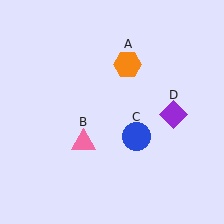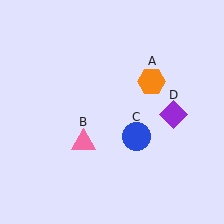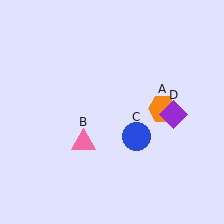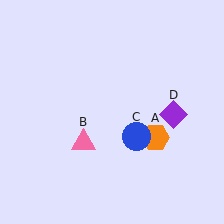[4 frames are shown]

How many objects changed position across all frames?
1 object changed position: orange hexagon (object A).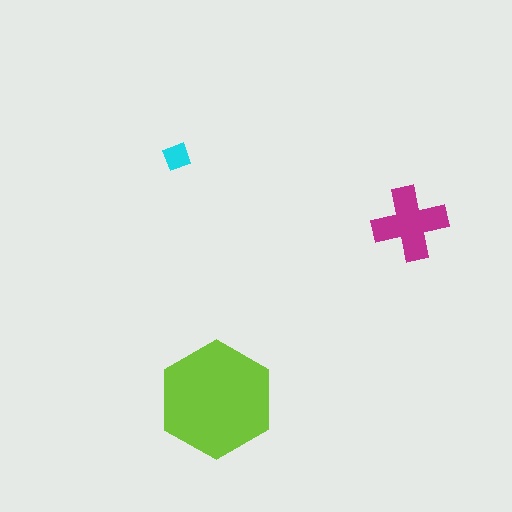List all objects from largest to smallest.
The lime hexagon, the magenta cross, the cyan diamond.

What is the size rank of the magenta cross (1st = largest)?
2nd.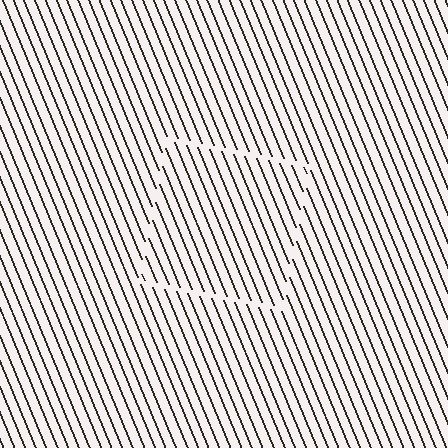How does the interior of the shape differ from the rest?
The interior of the shape contains the same grating, shifted by half a period — the contour is defined by the phase discontinuity where line-ends from the inner and outer gratings abut.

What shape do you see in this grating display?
An illusory square. The interior of the shape contains the same grating, shifted by half a period — the contour is defined by the phase discontinuity where line-ends from the inner and outer gratings abut.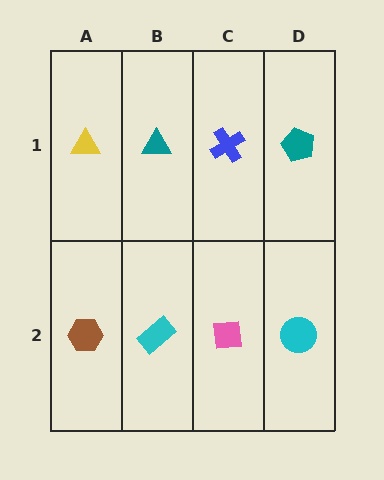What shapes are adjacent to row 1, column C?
A pink square (row 2, column C), a teal triangle (row 1, column B), a teal pentagon (row 1, column D).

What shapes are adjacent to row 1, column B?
A cyan rectangle (row 2, column B), a yellow triangle (row 1, column A), a blue cross (row 1, column C).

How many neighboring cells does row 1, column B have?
3.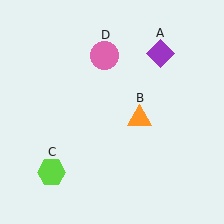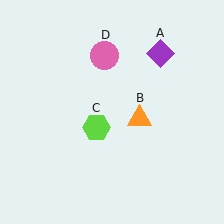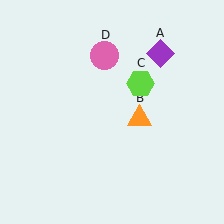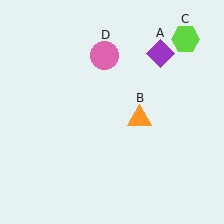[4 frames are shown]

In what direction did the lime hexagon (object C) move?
The lime hexagon (object C) moved up and to the right.